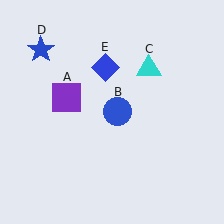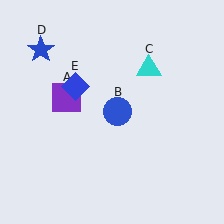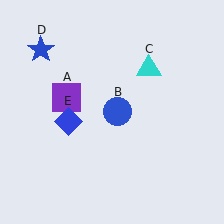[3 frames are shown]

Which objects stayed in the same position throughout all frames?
Purple square (object A) and blue circle (object B) and cyan triangle (object C) and blue star (object D) remained stationary.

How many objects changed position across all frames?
1 object changed position: blue diamond (object E).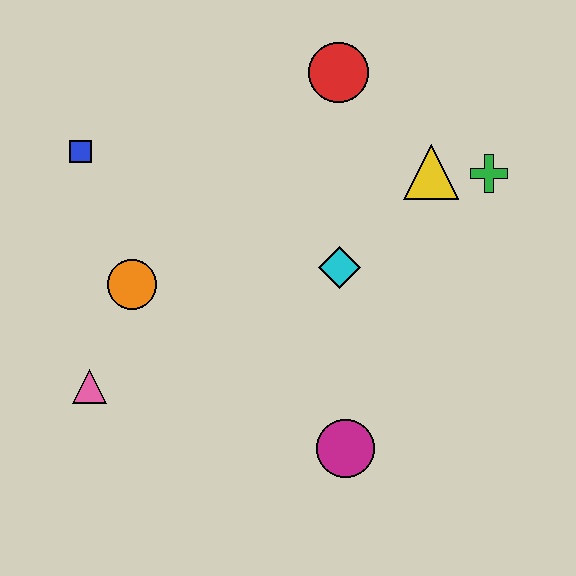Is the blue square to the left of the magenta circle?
Yes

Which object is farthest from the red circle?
The pink triangle is farthest from the red circle.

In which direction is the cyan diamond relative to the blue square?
The cyan diamond is to the right of the blue square.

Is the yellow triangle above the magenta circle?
Yes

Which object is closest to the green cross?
The yellow triangle is closest to the green cross.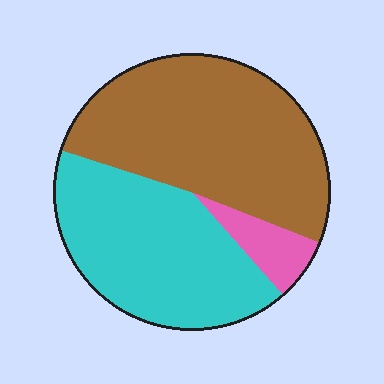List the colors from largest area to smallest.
From largest to smallest: brown, cyan, pink.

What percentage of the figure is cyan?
Cyan takes up about two fifths (2/5) of the figure.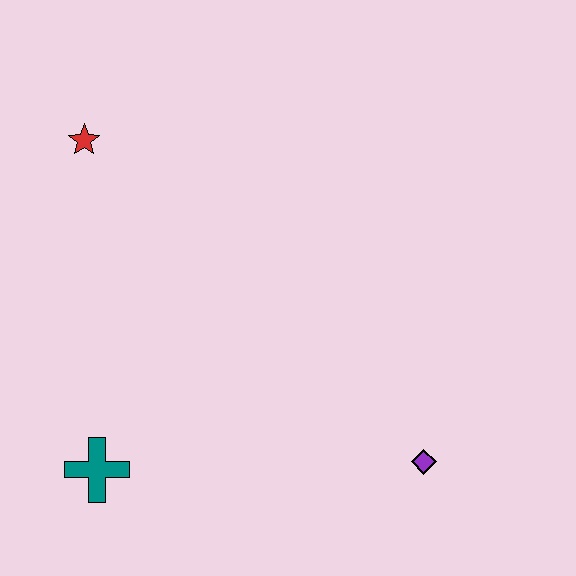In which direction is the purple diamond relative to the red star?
The purple diamond is to the right of the red star.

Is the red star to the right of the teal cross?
No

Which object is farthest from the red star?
The purple diamond is farthest from the red star.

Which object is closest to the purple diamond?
The teal cross is closest to the purple diamond.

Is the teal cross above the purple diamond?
No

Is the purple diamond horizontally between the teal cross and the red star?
No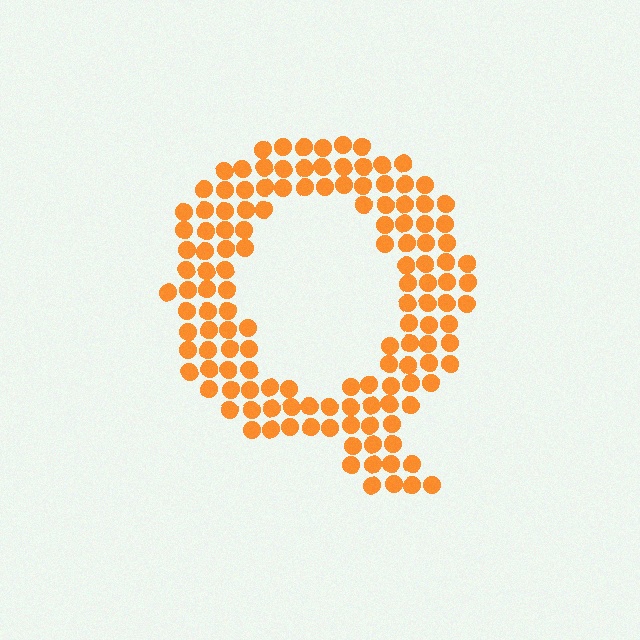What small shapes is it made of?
It is made of small circles.